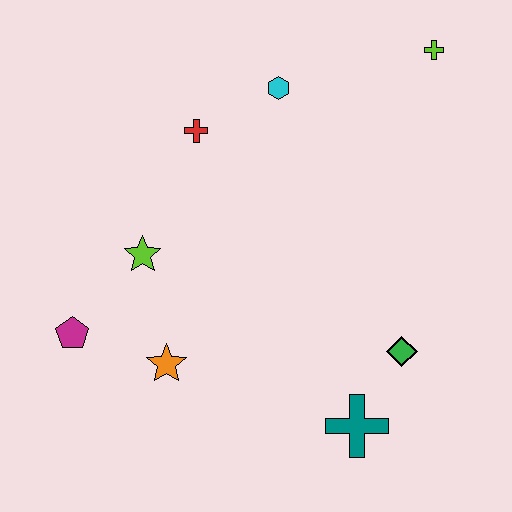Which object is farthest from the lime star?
The lime cross is farthest from the lime star.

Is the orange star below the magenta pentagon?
Yes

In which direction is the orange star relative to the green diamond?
The orange star is to the left of the green diamond.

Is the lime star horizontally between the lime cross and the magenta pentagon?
Yes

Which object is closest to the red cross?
The cyan hexagon is closest to the red cross.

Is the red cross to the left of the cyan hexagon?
Yes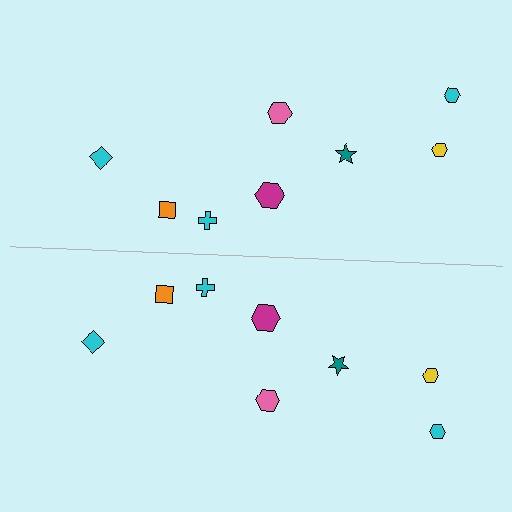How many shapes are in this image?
There are 16 shapes in this image.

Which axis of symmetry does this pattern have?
The pattern has a horizontal axis of symmetry running through the center of the image.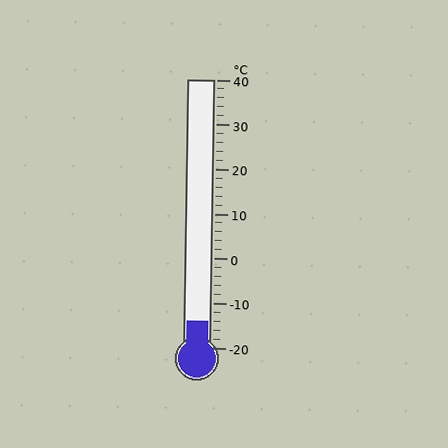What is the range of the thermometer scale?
The thermometer scale ranges from -20°C to 40°C.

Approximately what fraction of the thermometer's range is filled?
The thermometer is filled to approximately 10% of its range.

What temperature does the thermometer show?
The thermometer shows approximately -14°C.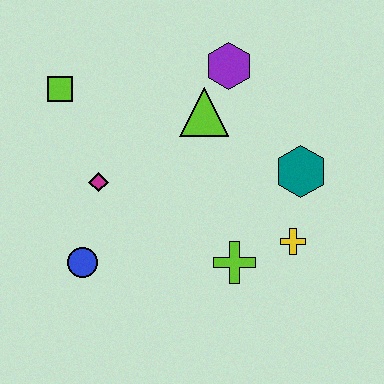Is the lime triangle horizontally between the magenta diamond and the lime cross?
Yes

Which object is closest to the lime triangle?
The purple hexagon is closest to the lime triangle.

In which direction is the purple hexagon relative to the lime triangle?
The purple hexagon is above the lime triangle.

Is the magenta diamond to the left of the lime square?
No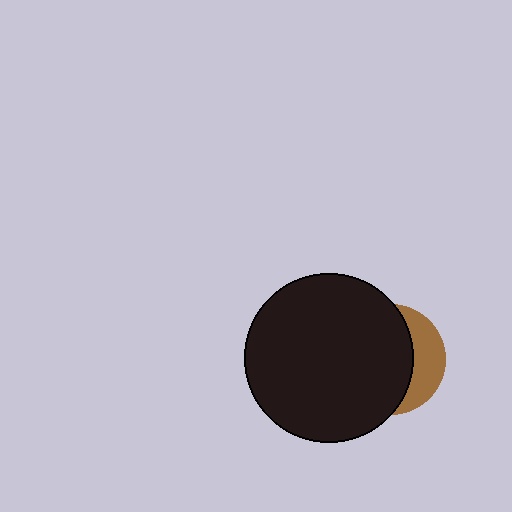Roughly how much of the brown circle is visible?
A small part of it is visible (roughly 31%).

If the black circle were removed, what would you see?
You would see the complete brown circle.